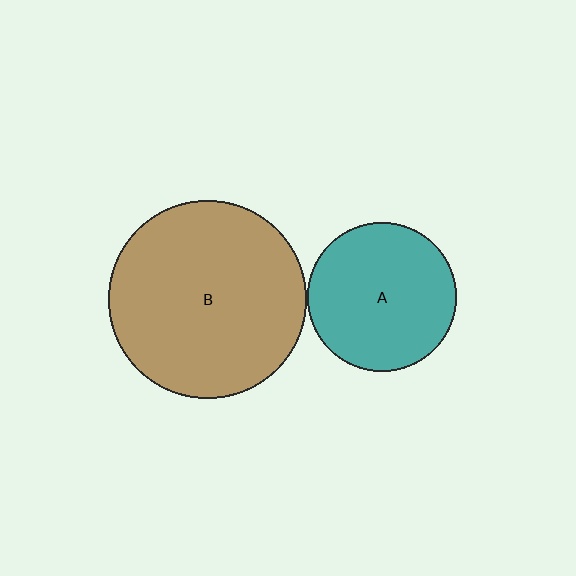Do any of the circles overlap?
No, none of the circles overlap.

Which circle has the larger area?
Circle B (brown).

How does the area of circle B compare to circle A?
Approximately 1.8 times.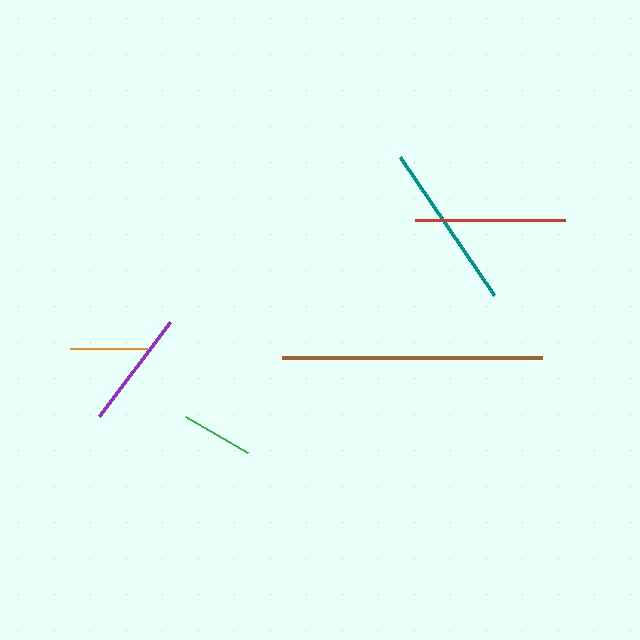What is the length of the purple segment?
The purple segment is approximately 118 pixels long.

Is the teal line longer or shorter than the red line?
The teal line is longer than the red line.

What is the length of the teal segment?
The teal segment is approximately 166 pixels long.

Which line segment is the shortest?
The green line is the shortest at approximately 72 pixels.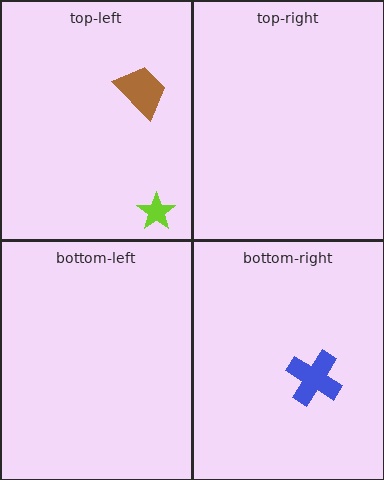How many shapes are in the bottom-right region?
1.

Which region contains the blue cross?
The bottom-right region.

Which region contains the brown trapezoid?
The top-left region.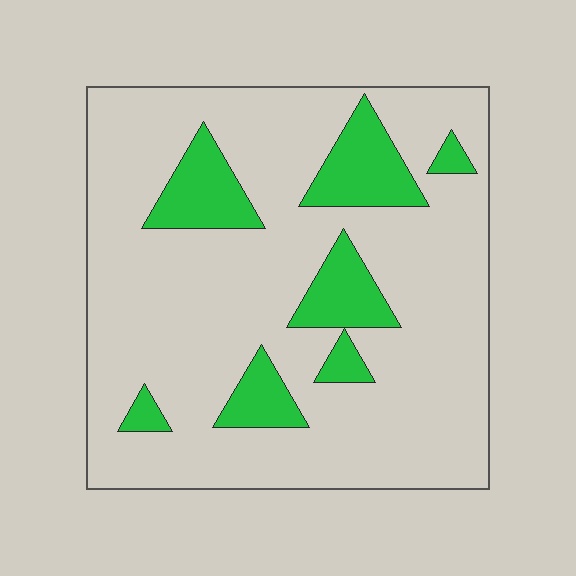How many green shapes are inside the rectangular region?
7.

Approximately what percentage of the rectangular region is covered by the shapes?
Approximately 20%.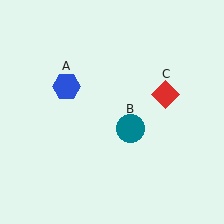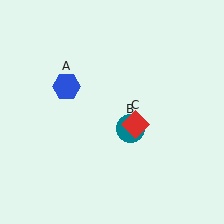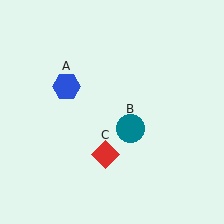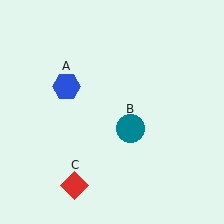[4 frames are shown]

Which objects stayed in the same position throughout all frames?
Blue hexagon (object A) and teal circle (object B) remained stationary.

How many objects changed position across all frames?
1 object changed position: red diamond (object C).